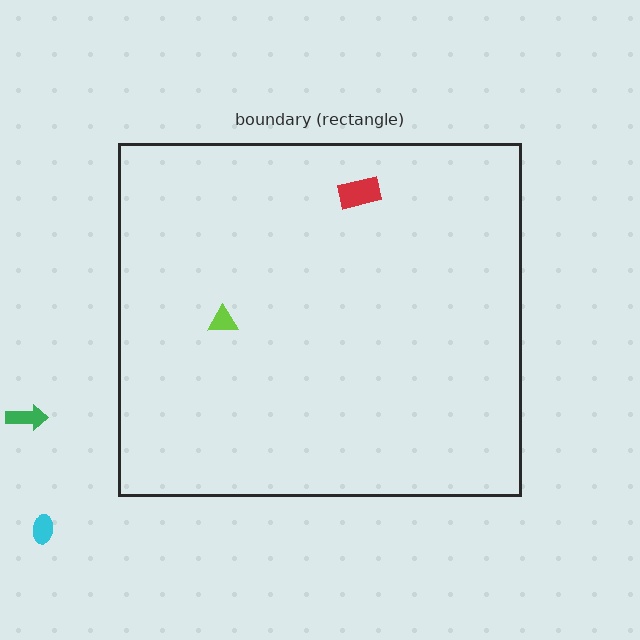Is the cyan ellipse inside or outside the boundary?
Outside.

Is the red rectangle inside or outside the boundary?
Inside.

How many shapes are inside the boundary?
2 inside, 2 outside.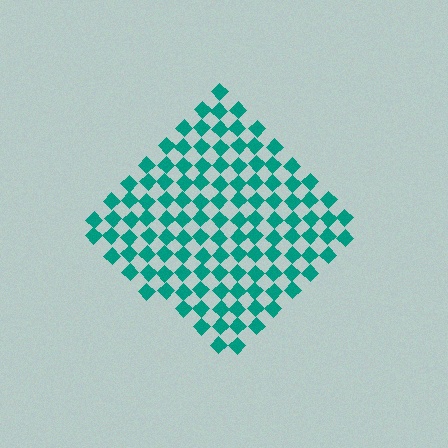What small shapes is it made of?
It is made of small diamonds.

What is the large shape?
The large shape is a diamond.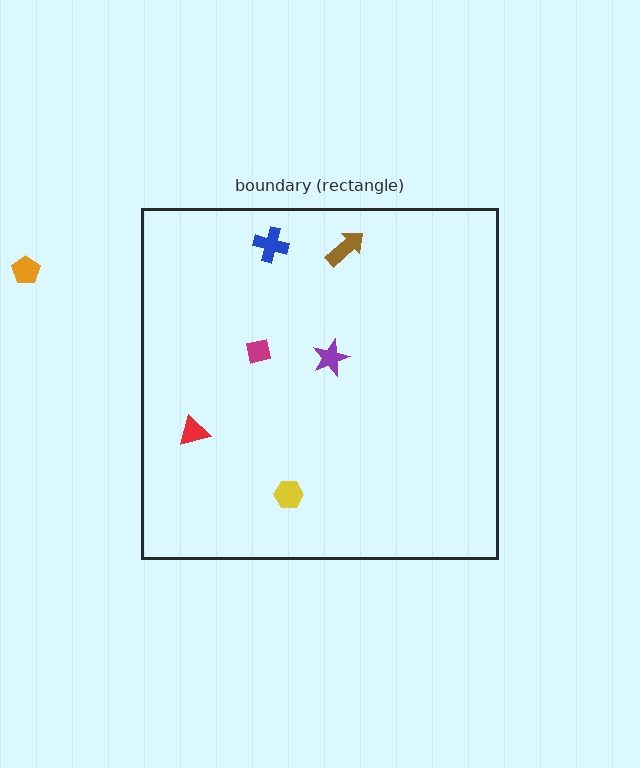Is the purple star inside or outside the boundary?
Inside.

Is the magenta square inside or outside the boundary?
Inside.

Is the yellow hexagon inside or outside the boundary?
Inside.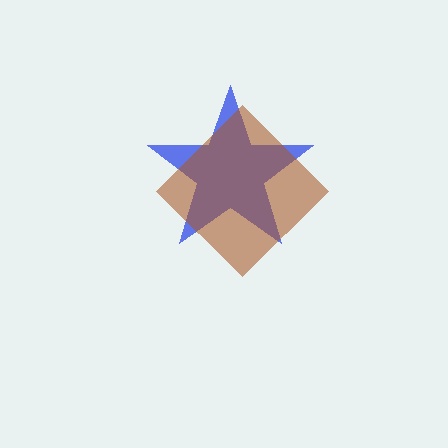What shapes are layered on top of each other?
The layered shapes are: a blue star, a brown diamond.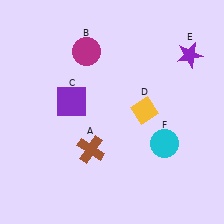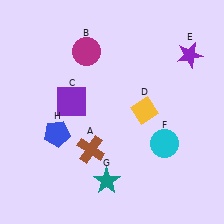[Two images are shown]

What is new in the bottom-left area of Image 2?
A blue pentagon (H) was added in the bottom-left area of Image 2.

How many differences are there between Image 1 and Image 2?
There are 2 differences between the two images.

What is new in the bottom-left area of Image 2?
A teal star (G) was added in the bottom-left area of Image 2.